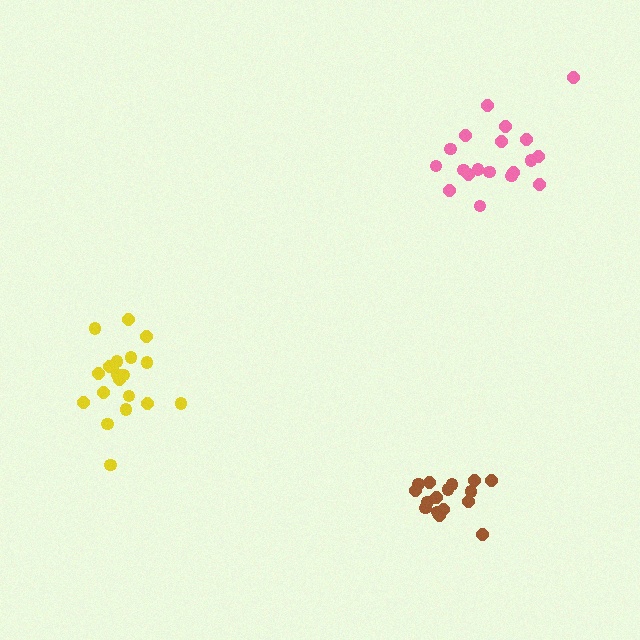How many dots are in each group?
Group 1: 19 dots, Group 2: 19 dots, Group 3: 16 dots (54 total).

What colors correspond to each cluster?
The clusters are colored: pink, yellow, brown.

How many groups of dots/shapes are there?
There are 3 groups.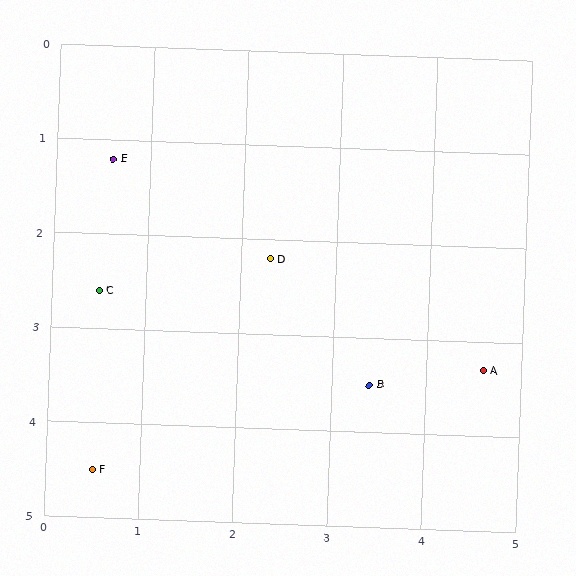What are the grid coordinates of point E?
Point E is at approximately (0.6, 1.2).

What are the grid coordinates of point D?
Point D is at approximately (2.3, 2.2).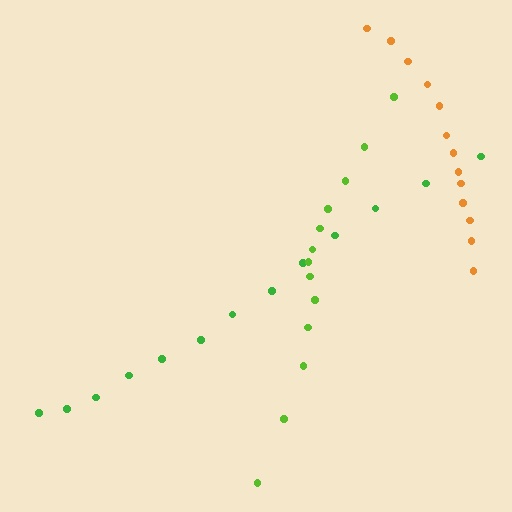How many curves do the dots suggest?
There are 3 distinct paths.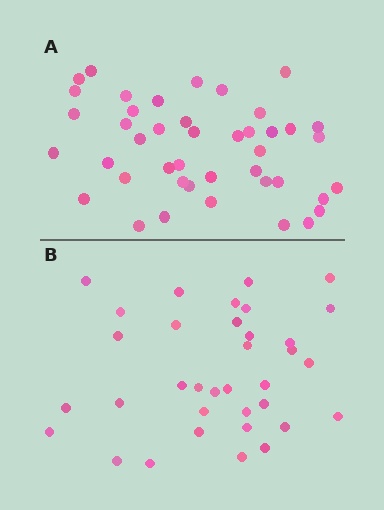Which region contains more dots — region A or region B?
Region A (the top region) has more dots.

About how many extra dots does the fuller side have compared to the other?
Region A has roughly 8 or so more dots than region B.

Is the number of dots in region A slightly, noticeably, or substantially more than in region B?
Region A has only slightly more — the two regions are fairly close. The ratio is roughly 1.2 to 1.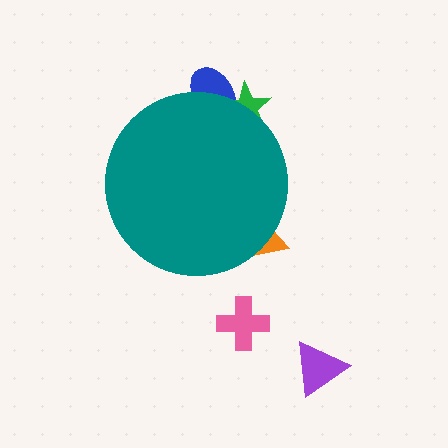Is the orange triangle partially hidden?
Yes, the orange triangle is partially hidden behind the teal circle.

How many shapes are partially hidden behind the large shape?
3 shapes are partially hidden.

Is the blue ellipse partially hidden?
Yes, the blue ellipse is partially hidden behind the teal circle.